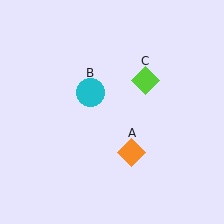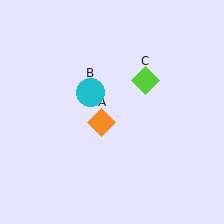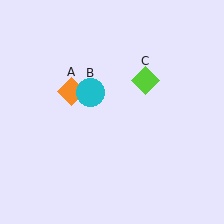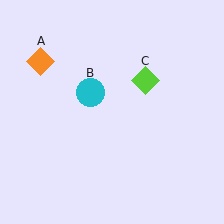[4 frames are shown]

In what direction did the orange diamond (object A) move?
The orange diamond (object A) moved up and to the left.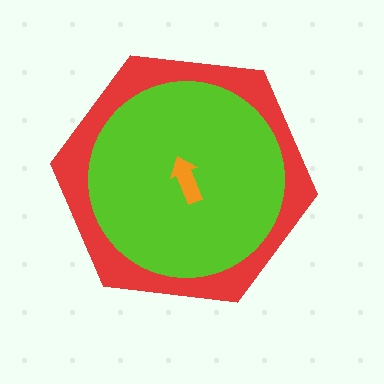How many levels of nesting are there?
3.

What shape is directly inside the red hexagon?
The lime circle.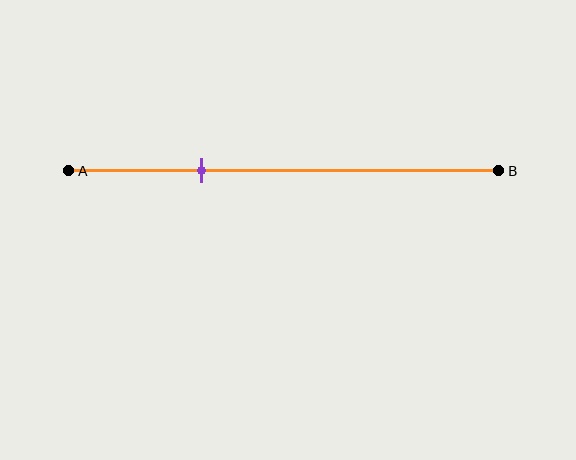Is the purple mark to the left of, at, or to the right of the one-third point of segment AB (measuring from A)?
The purple mark is approximately at the one-third point of segment AB.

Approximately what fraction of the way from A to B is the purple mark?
The purple mark is approximately 30% of the way from A to B.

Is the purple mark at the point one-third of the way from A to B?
Yes, the mark is approximately at the one-third point.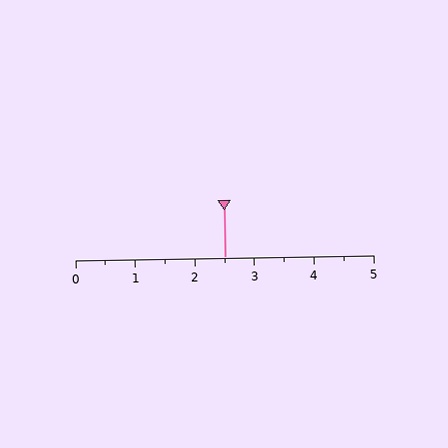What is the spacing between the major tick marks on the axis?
The major ticks are spaced 1 apart.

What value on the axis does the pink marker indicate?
The marker indicates approximately 2.5.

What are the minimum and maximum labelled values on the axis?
The axis runs from 0 to 5.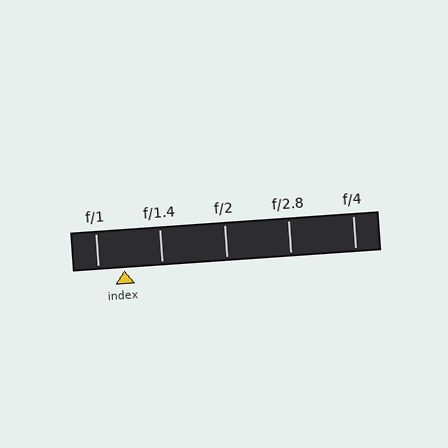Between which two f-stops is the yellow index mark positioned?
The index mark is between f/1 and f/1.4.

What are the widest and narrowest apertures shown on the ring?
The widest aperture shown is f/1 and the narrowest is f/4.